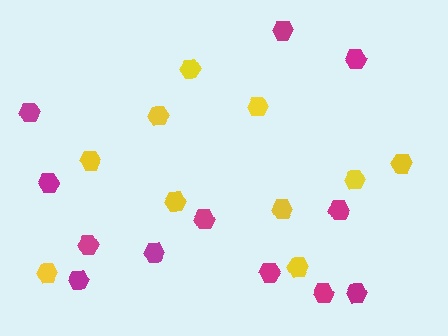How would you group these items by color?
There are 2 groups: one group of yellow hexagons (10) and one group of magenta hexagons (12).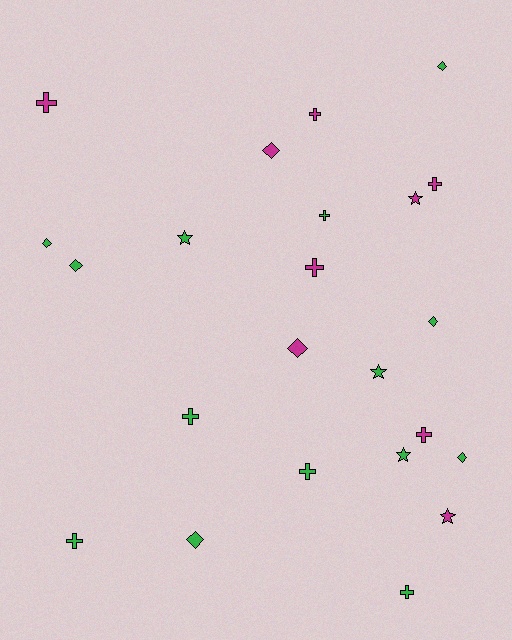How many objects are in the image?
There are 23 objects.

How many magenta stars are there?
There are 2 magenta stars.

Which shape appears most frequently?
Cross, with 10 objects.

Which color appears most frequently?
Green, with 14 objects.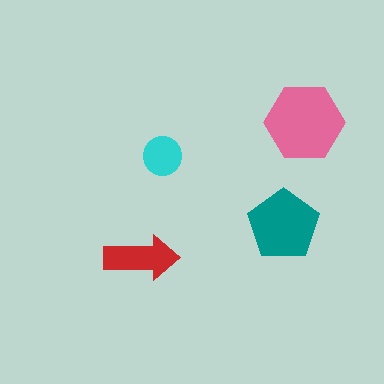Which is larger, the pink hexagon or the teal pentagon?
The pink hexagon.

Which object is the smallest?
The cyan circle.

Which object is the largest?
The pink hexagon.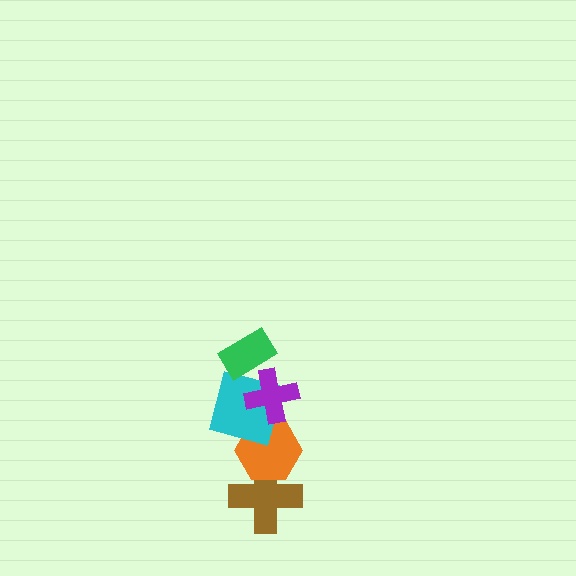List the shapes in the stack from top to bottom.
From top to bottom: the green rectangle, the purple cross, the cyan square, the orange hexagon, the brown cross.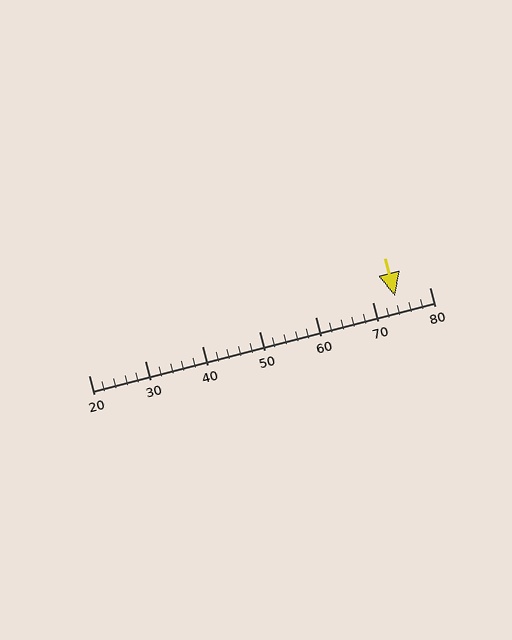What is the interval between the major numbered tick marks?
The major tick marks are spaced 10 units apart.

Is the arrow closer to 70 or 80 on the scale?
The arrow is closer to 70.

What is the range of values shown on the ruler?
The ruler shows values from 20 to 80.